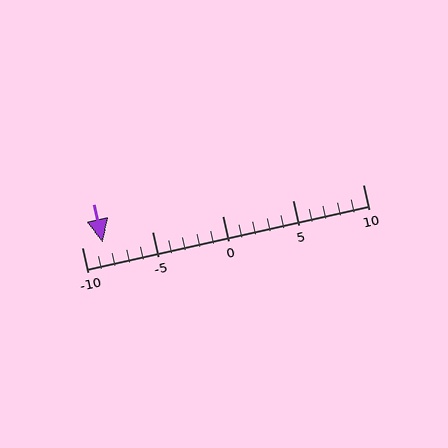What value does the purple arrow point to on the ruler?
The purple arrow points to approximately -8.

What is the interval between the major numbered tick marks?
The major tick marks are spaced 5 units apart.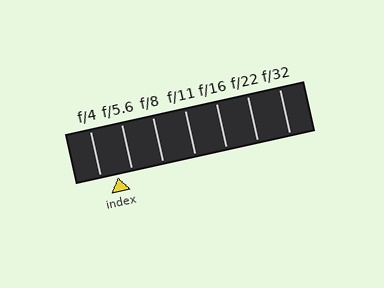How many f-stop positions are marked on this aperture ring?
There are 7 f-stop positions marked.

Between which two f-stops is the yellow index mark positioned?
The index mark is between f/4 and f/5.6.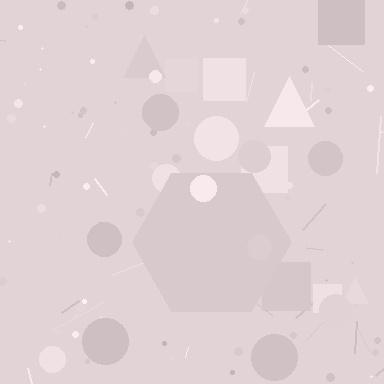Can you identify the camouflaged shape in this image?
The camouflaged shape is a hexagon.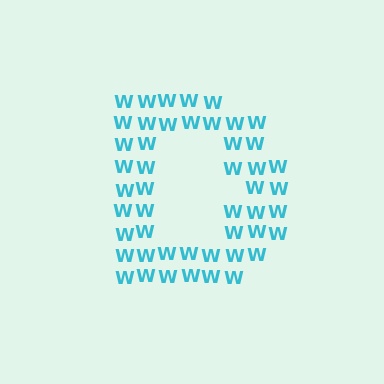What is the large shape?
The large shape is the letter D.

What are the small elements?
The small elements are letter W's.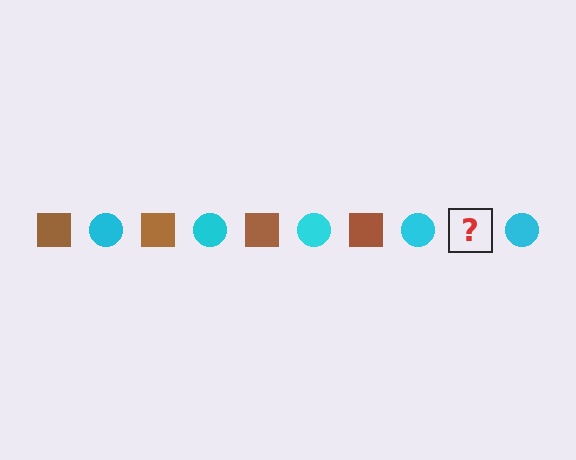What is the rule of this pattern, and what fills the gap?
The rule is that the pattern alternates between brown square and cyan circle. The gap should be filled with a brown square.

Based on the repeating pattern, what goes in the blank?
The blank should be a brown square.